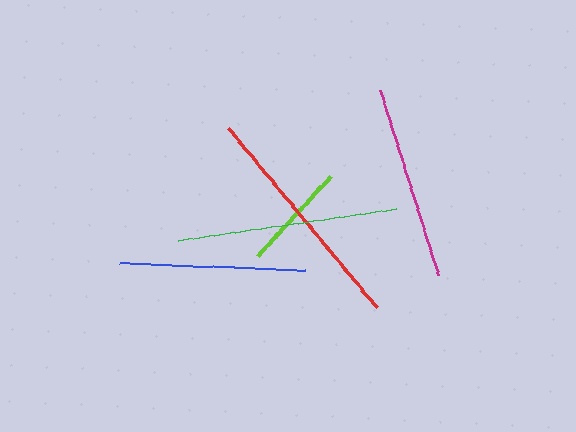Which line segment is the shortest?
The lime line is the shortest at approximately 108 pixels.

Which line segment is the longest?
The red line is the longest at approximately 232 pixels.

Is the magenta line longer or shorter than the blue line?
The magenta line is longer than the blue line.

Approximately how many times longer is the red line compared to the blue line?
The red line is approximately 1.2 times the length of the blue line.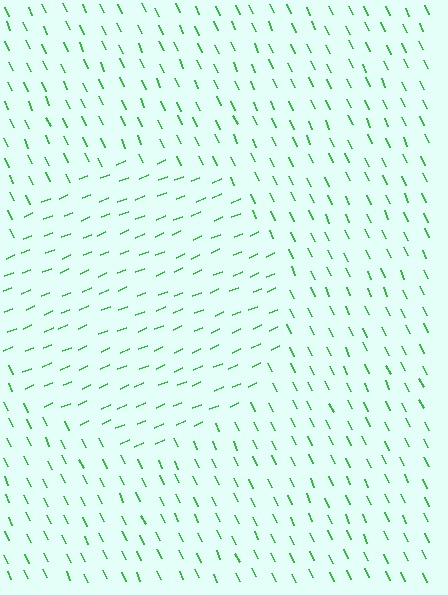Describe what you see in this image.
The image is filled with small green line segments. A circle region in the image has lines oriented differently from the surrounding lines, creating a visible texture boundary.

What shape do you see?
I see a circle.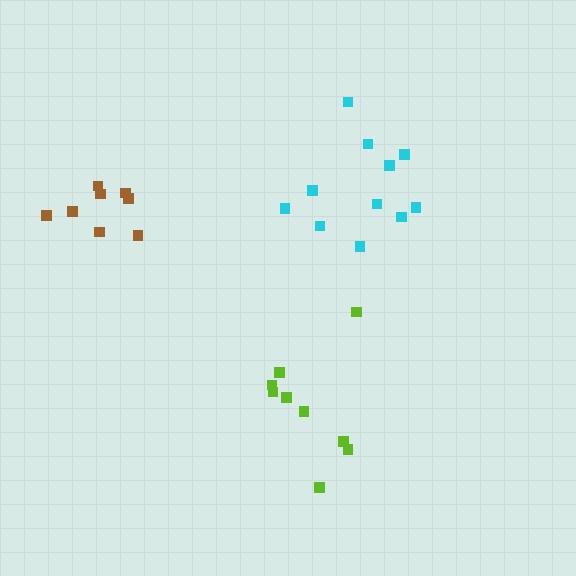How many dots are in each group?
Group 1: 11 dots, Group 2: 9 dots, Group 3: 8 dots (28 total).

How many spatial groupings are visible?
There are 3 spatial groupings.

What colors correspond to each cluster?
The clusters are colored: cyan, lime, brown.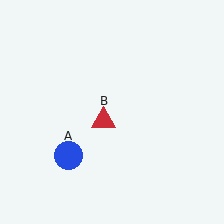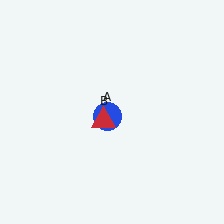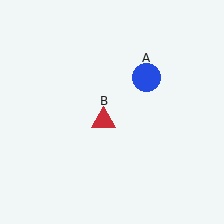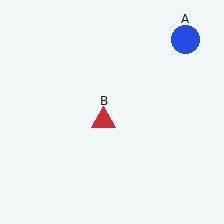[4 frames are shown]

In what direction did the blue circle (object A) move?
The blue circle (object A) moved up and to the right.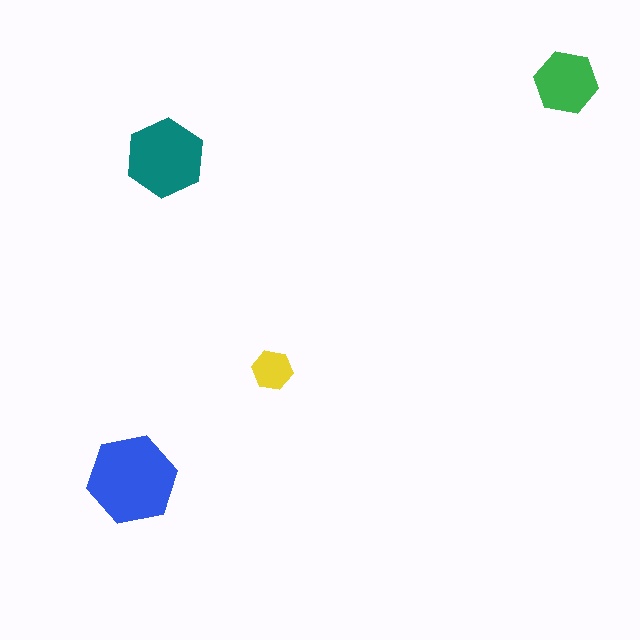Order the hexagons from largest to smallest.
the blue one, the teal one, the green one, the yellow one.